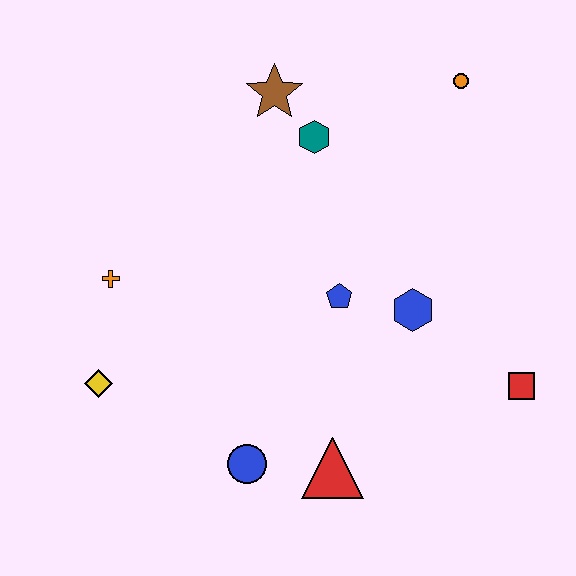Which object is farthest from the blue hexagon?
The yellow diamond is farthest from the blue hexagon.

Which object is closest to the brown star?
The teal hexagon is closest to the brown star.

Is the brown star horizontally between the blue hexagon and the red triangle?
No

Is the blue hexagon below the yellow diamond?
No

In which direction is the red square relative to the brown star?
The red square is below the brown star.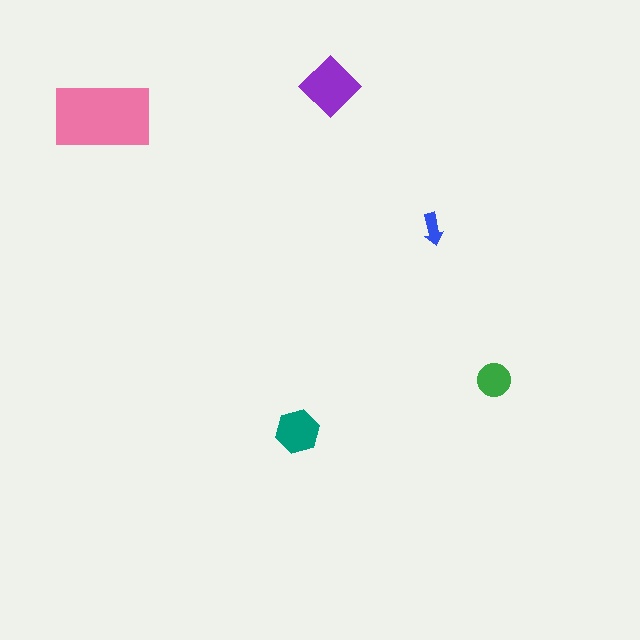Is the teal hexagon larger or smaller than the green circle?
Larger.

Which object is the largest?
The pink rectangle.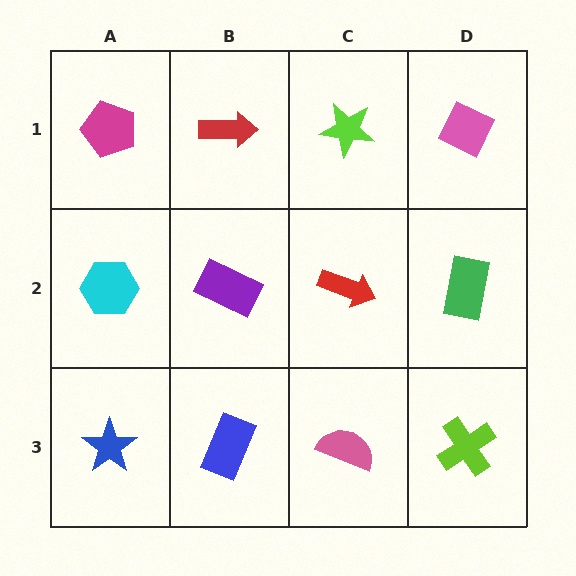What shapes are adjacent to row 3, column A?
A cyan hexagon (row 2, column A), a blue rectangle (row 3, column B).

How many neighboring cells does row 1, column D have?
2.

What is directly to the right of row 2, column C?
A green rectangle.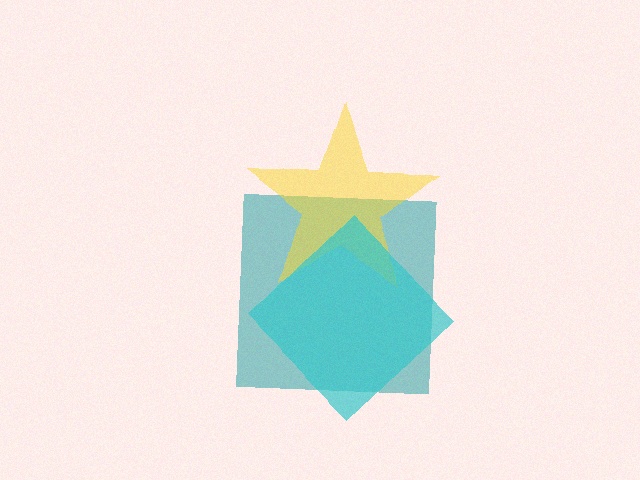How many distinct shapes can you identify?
There are 3 distinct shapes: a teal square, a yellow star, a cyan diamond.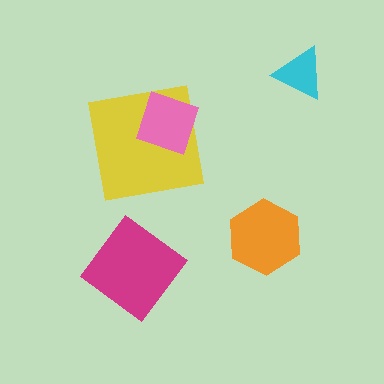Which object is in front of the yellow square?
The pink diamond is in front of the yellow square.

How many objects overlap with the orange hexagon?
0 objects overlap with the orange hexagon.